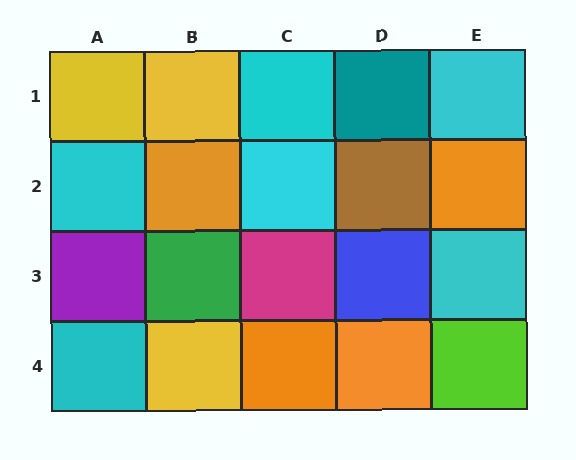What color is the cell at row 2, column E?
Orange.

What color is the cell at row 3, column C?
Magenta.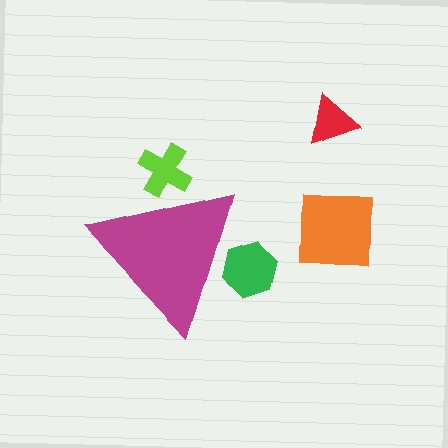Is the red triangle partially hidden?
No, the red triangle is fully visible.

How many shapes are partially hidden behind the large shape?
2 shapes are partially hidden.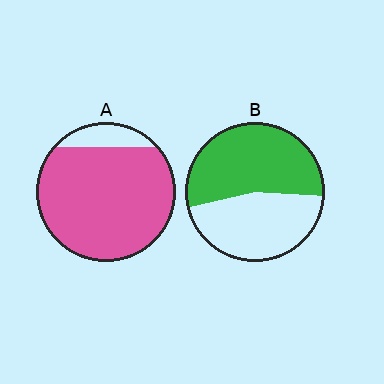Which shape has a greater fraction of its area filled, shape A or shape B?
Shape A.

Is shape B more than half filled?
Yes.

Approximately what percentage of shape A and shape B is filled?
A is approximately 90% and B is approximately 55%.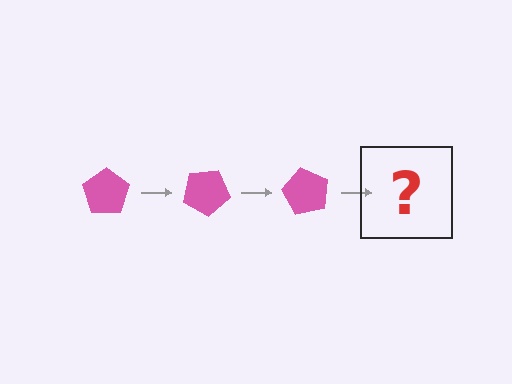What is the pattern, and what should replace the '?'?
The pattern is that the pentagon rotates 30 degrees each step. The '?' should be a pink pentagon rotated 90 degrees.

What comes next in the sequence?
The next element should be a pink pentagon rotated 90 degrees.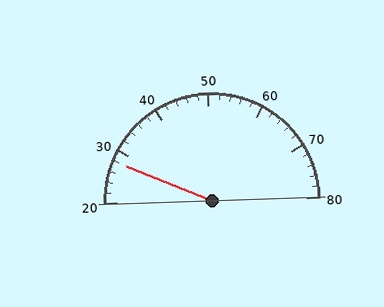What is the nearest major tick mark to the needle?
The nearest major tick mark is 30.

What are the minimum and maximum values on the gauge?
The gauge ranges from 20 to 80.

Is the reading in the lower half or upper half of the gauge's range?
The reading is in the lower half of the range (20 to 80).